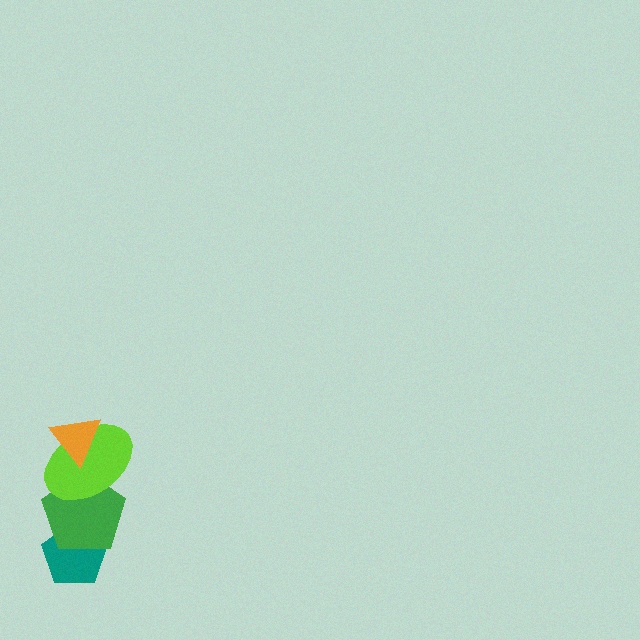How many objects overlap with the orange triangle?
1 object overlaps with the orange triangle.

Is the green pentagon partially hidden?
Yes, it is partially covered by another shape.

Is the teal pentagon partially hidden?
Yes, it is partially covered by another shape.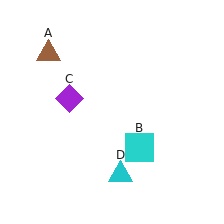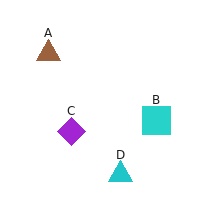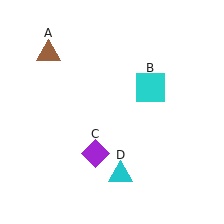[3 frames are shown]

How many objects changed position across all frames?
2 objects changed position: cyan square (object B), purple diamond (object C).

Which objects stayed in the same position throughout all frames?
Brown triangle (object A) and cyan triangle (object D) remained stationary.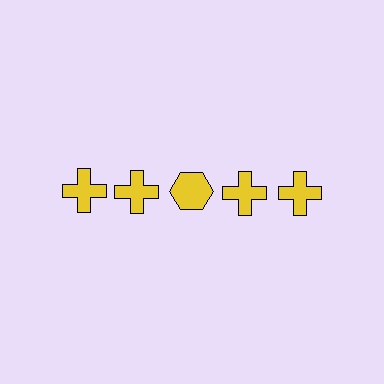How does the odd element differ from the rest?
It has a different shape: hexagon instead of cross.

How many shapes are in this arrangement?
There are 5 shapes arranged in a grid pattern.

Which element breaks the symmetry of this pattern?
The yellow hexagon in the top row, center column breaks the symmetry. All other shapes are yellow crosses.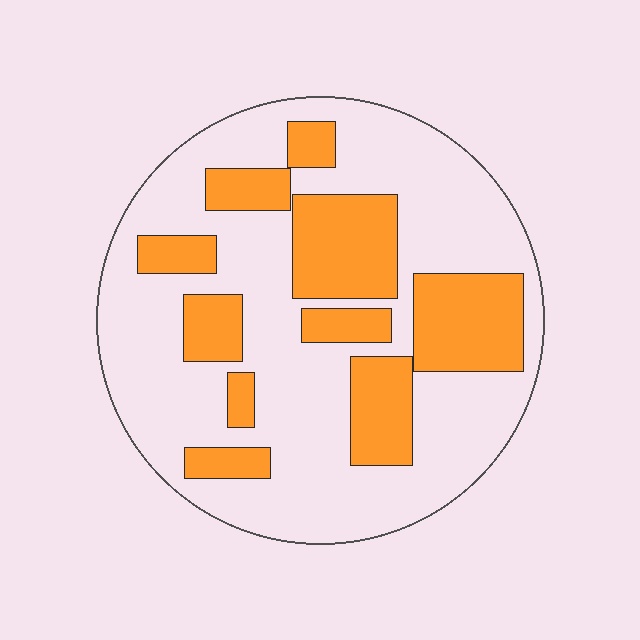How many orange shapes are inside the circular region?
10.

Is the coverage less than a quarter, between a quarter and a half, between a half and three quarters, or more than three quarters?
Between a quarter and a half.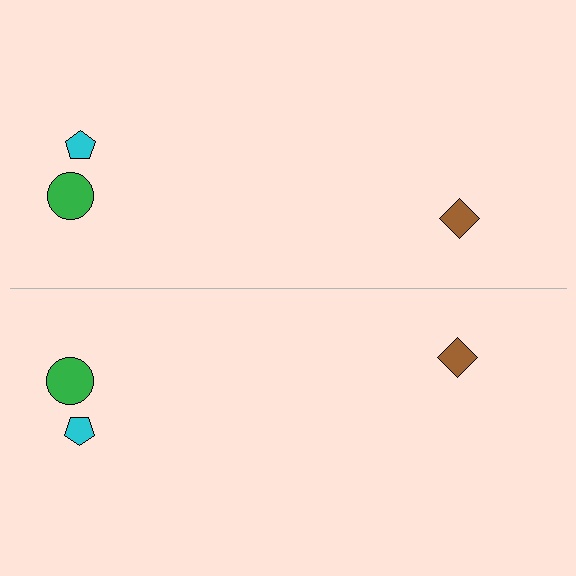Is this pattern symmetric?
Yes, this pattern has bilateral (reflection) symmetry.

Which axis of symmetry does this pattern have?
The pattern has a horizontal axis of symmetry running through the center of the image.